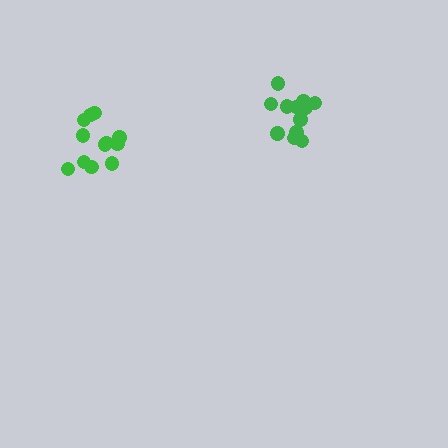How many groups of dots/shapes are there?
There are 2 groups.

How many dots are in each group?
Group 1: 12 dots, Group 2: 12 dots (24 total).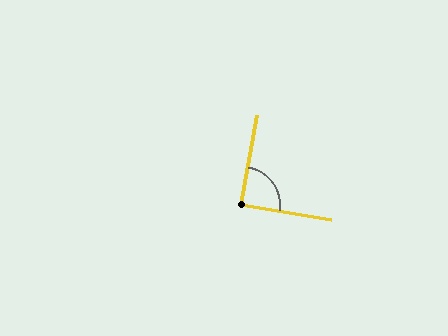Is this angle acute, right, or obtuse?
It is approximately a right angle.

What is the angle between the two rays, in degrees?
Approximately 89 degrees.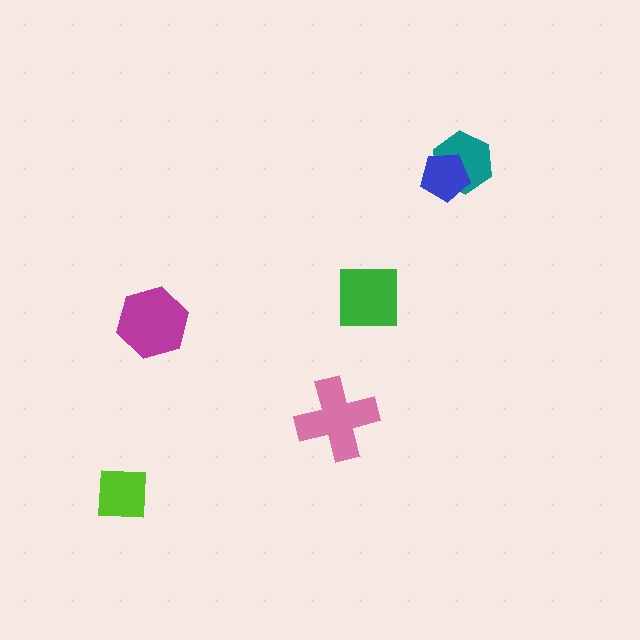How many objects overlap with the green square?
0 objects overlap with the green square.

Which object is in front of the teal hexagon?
The blue pentagon is in front of the teal hexagon.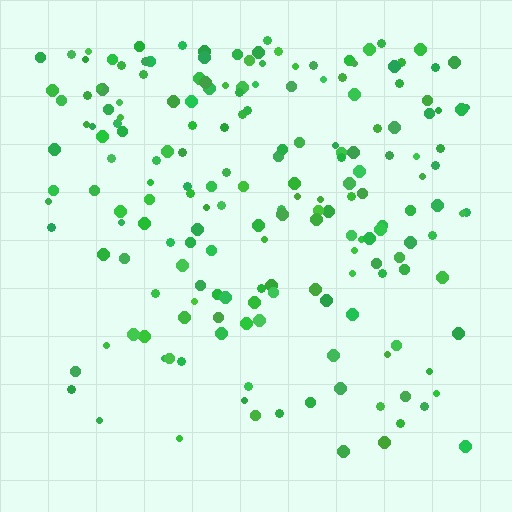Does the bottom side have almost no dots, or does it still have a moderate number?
Still a moderate number, just noticeably fewer than the top.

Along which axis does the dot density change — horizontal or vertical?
Vertical.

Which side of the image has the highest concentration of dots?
The top.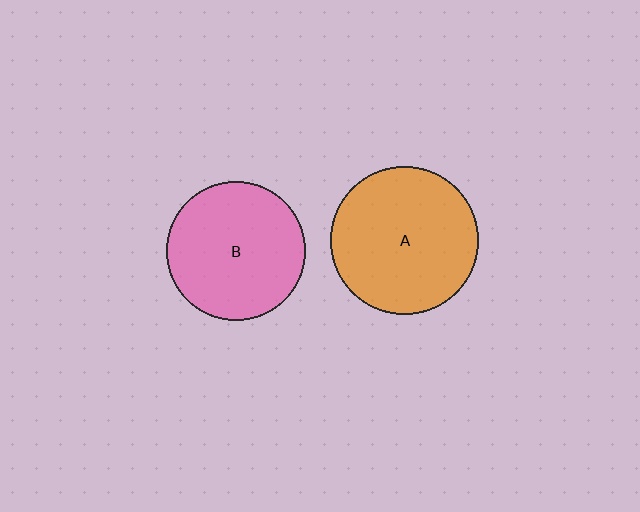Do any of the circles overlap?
No, none of the circles overlap.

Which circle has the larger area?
Circle A (orange).